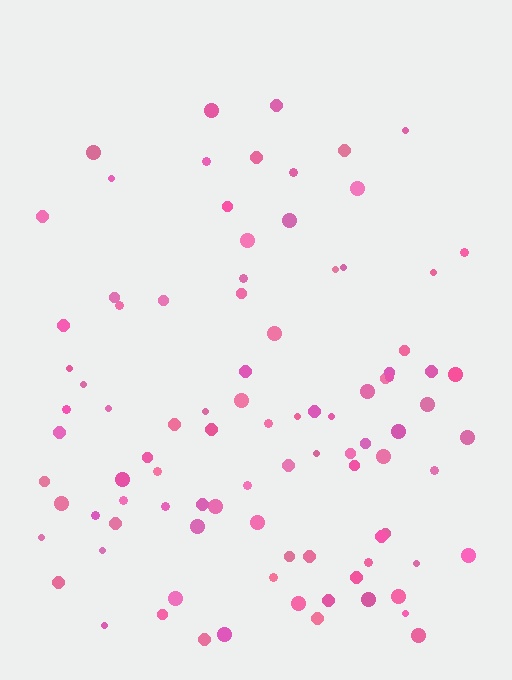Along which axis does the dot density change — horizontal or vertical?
Vertical.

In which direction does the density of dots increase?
From top to bottom, with the bottom side densest.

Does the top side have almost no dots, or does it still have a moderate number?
Still a moderate number, just noticeably fewer than the bottom.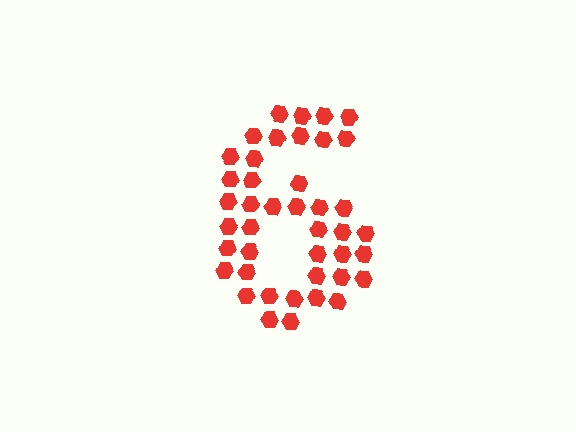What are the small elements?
The small elements are hexagons.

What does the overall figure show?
The overall figure shows the digit 6.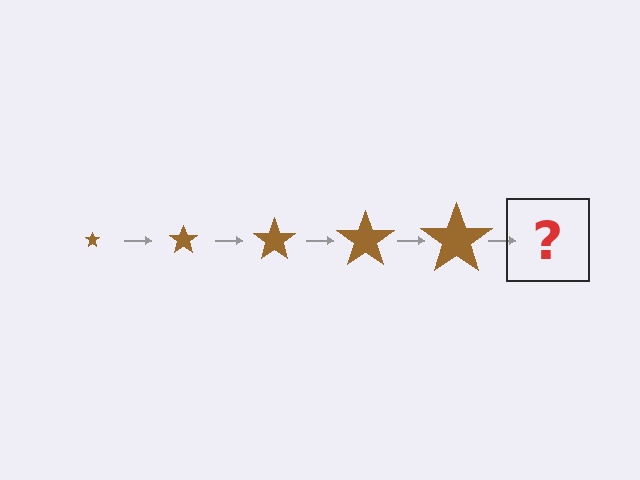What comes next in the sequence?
The next element should be a brown star, larger than the previous one.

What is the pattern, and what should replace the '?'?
The pattern is that the star gets progressively larger each step. The '?' should be a brown star, larger than the previous one.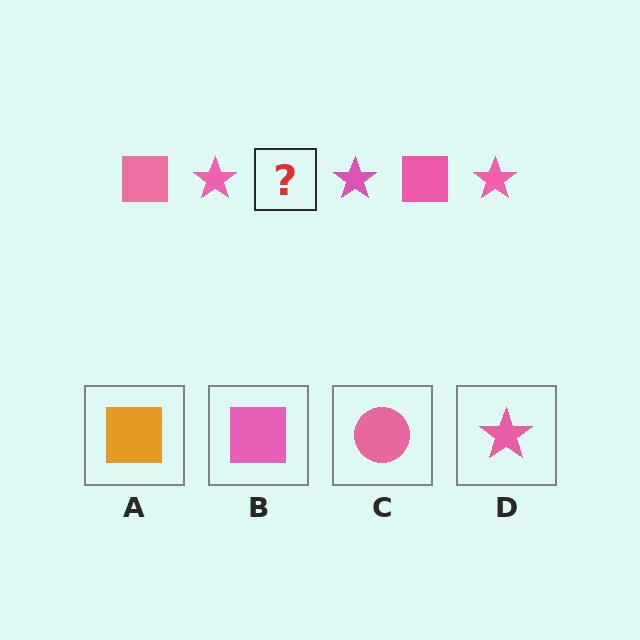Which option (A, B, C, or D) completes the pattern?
B.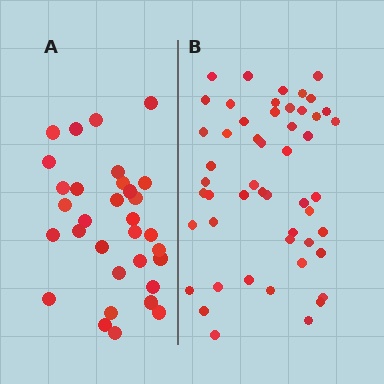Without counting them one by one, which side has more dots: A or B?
Region B (the right region) has more dots.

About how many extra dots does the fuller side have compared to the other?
Region B has approximately 20 more dots than region A.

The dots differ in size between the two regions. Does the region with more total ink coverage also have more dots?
No. Region A has more total ink coverage because its dots are larger, but region B actually contains more individual dots. Total area can be misleading — the number of items is what matters here.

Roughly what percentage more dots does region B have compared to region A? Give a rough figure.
About 60% more.